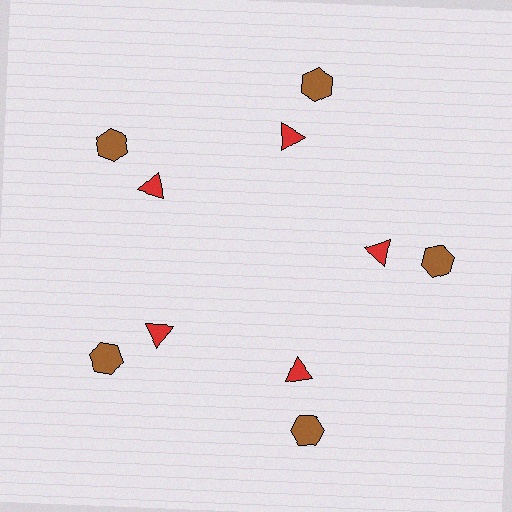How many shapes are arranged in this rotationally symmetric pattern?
There are 10 shapes, arranged in 5 groups of 2.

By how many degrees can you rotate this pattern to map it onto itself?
The pattern maps onto itself every 72 degrees of rotation.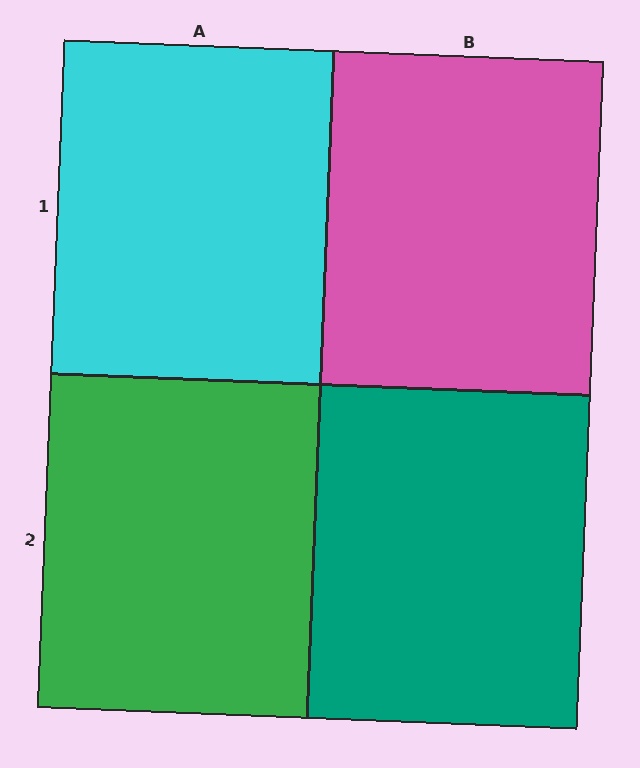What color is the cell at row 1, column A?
Cyan.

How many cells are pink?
1 cell is pink.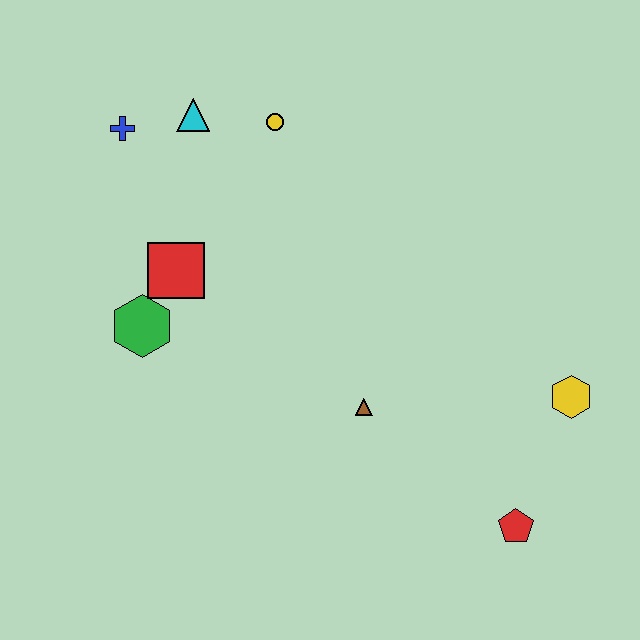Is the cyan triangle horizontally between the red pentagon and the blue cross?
Yes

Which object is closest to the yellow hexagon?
The red pentagon is closest to the yellow hexagon.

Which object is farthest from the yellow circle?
The red pentagon is farthest from the yellow circle.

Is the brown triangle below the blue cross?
Yes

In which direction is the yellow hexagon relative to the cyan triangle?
The yellow hexagon is to the right of the cyan triangle.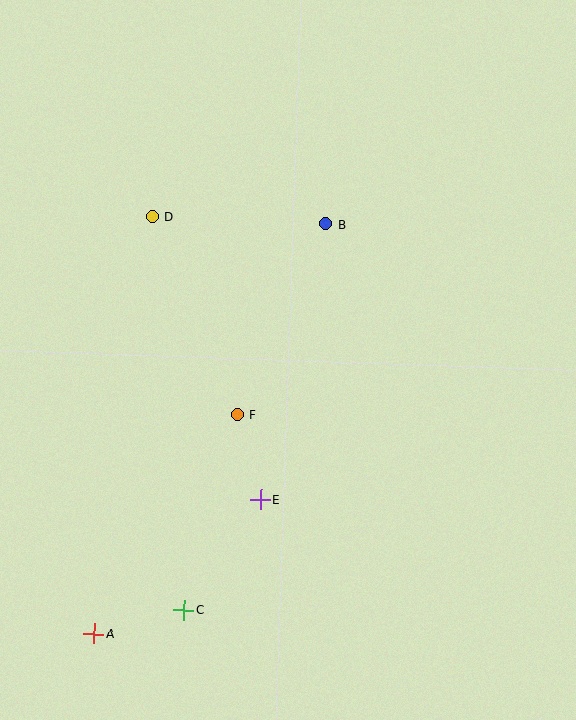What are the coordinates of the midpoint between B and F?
The midpoint between B and F is at (281, 319).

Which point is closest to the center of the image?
Point F at (237, 415) is closest to the center.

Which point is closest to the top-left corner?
Point D is closest to the top-left corner.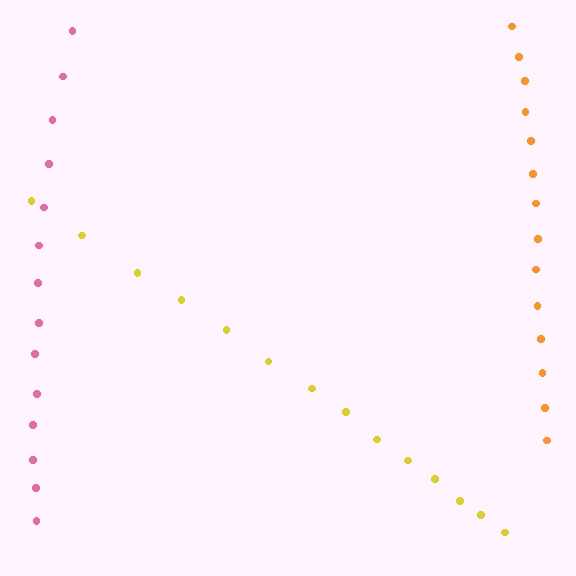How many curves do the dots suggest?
There are 3 distinct paths.